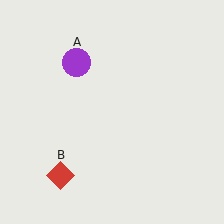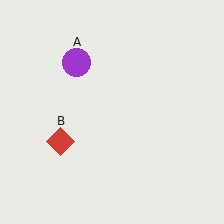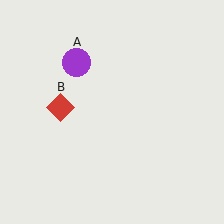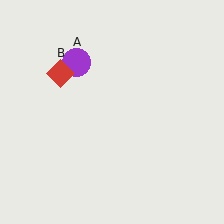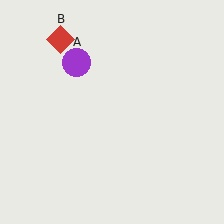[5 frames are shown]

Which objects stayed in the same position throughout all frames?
Purple circle (object A) remained stationary.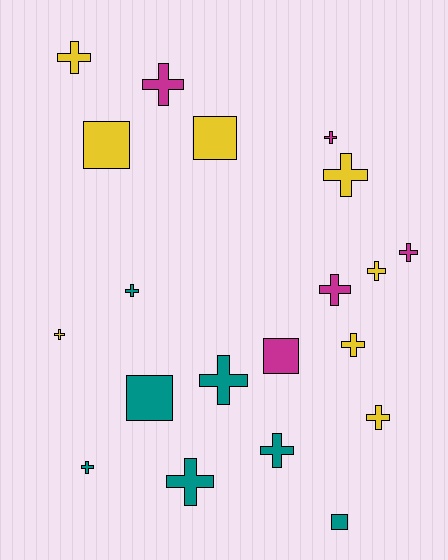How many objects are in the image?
There are 20 objects.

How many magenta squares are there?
There is 1 magenta square.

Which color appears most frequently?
Yellow, with 8 objects.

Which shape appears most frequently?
Cross, with 15 objects.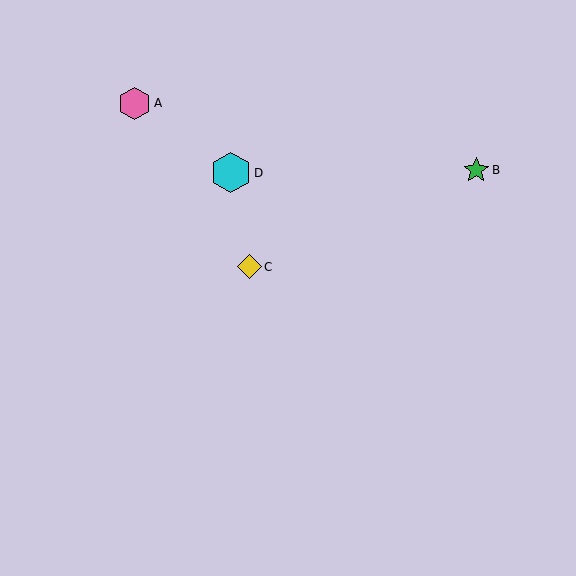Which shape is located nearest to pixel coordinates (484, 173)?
The green star (labeled B) at (476, 170) is nearest to that location.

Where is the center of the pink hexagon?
The center of the pink hexagon is at (135, 103).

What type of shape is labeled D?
Shape D is a cyan hexagon.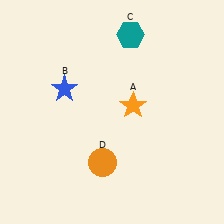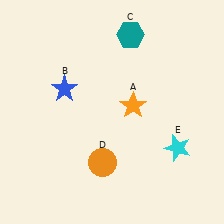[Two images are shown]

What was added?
A cyan star (E) was added in Image 2.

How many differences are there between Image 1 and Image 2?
There is 1 difference between the two images.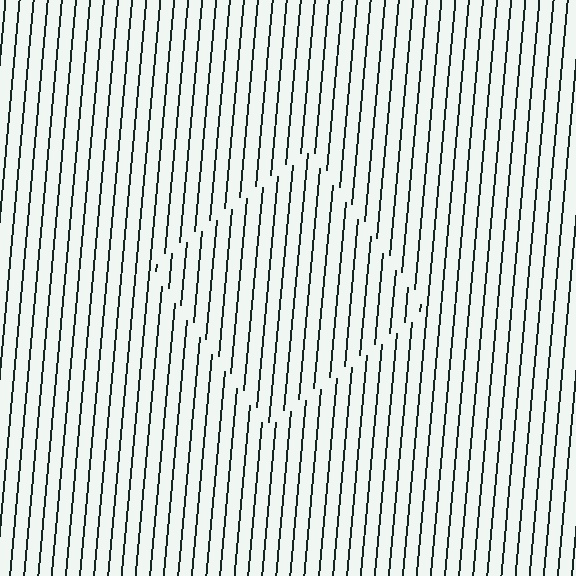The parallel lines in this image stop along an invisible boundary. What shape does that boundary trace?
An illusory square. The interior of the shape contains the same grating, shifted by half a period — the contour is defined by the phase discontinuity where line-ends from the inner and outer gratings abut.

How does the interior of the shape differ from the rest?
The interior of the shape contains the same grating, shifted by half a period — the contour is defined by the phase discontinuity where line-ends from the inner and outer gratings abut.